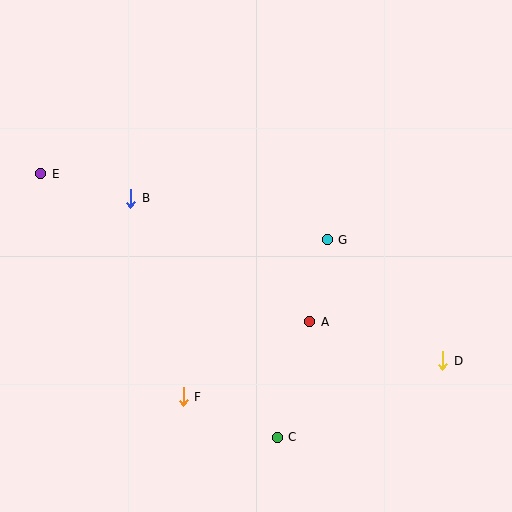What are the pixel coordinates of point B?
Point B is at (131, 198).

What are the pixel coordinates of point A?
Point A is at (310, 322).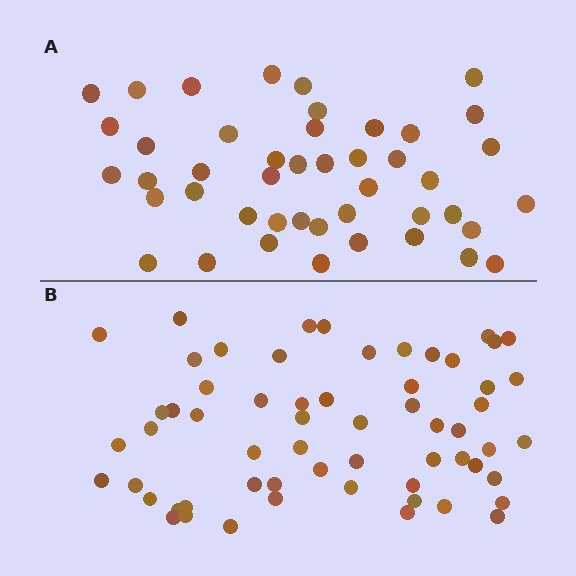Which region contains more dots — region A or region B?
Region B (the bottom region) has more dots.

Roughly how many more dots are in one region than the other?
Region B has approximately 15 more dots than region A.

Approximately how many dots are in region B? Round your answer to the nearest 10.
About 60 dots.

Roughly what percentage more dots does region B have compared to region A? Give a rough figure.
About 35% more.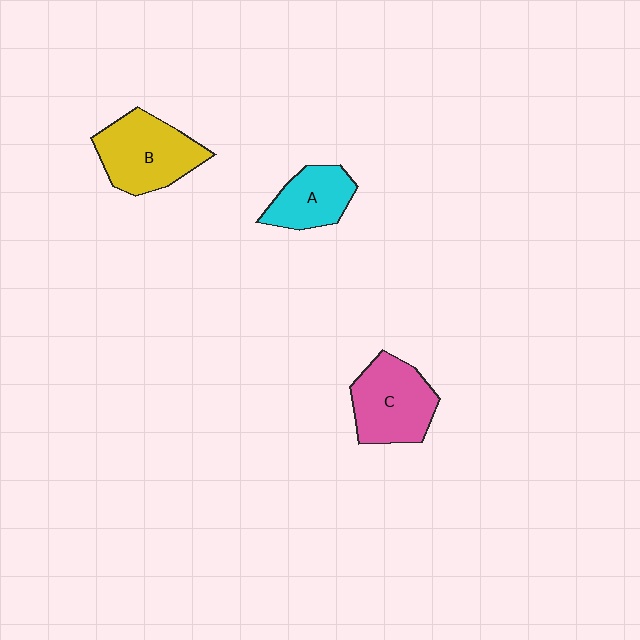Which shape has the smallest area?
Shape A (cyan).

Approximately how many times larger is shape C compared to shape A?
Approximately 1.4 times.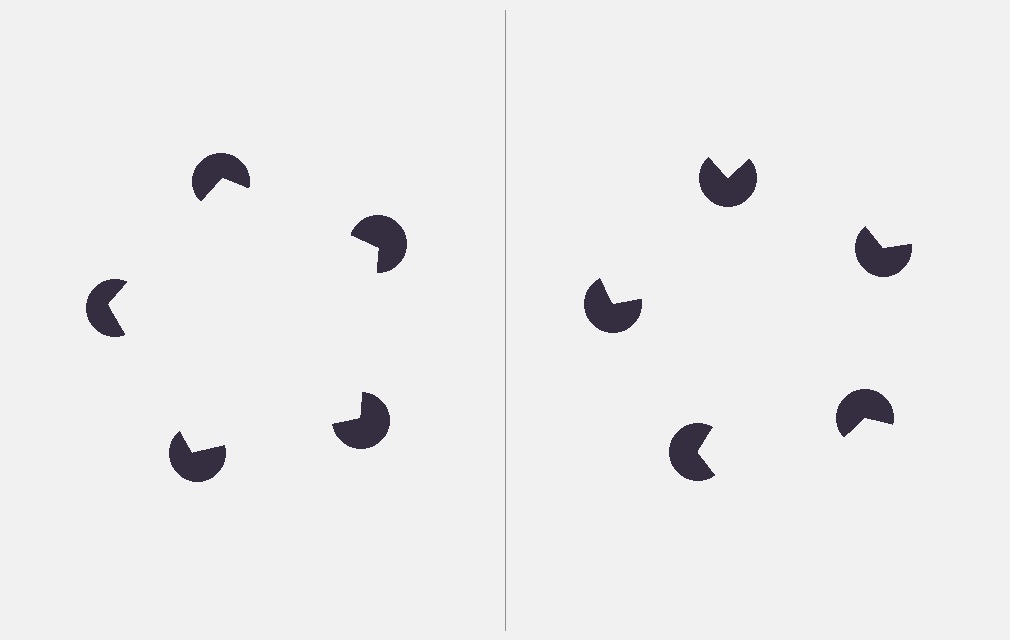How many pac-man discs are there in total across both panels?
10 — 5 on each side.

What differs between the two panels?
The pac-man discs are positioned identically on both sides; only the wedge orientations differ. On the left they align to a pentagon; on the right they are misaligned.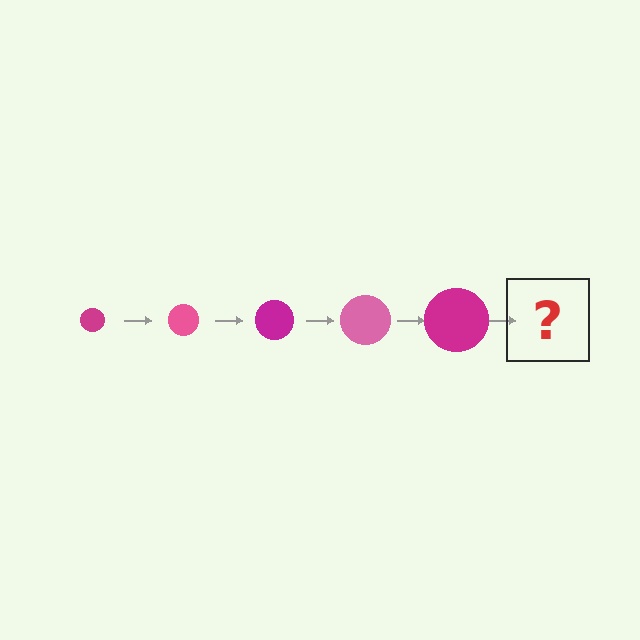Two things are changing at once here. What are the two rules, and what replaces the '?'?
The two rules are that the circle grows larger each step and the color cycles through magenta and pink. The '?' should be a pink circle, larger than the previous one.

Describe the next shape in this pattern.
It should be a pink circle, larger than the previous one.